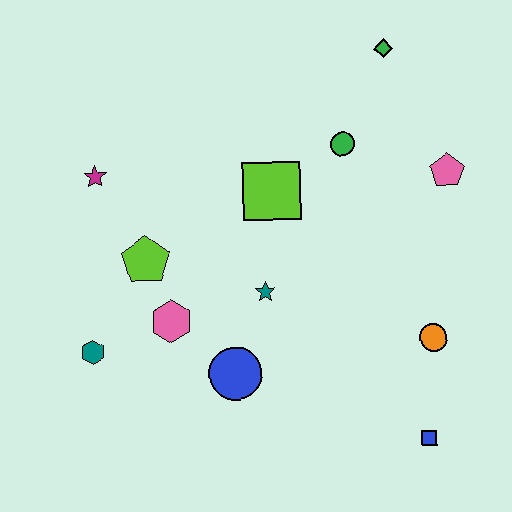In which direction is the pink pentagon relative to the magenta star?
The pink pentagon is to the right of the magenta star.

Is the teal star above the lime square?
No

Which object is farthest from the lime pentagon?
The blue square is farthest from the lime pentagon.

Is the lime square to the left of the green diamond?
Yes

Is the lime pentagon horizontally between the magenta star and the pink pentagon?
Yes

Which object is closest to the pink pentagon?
The green circle is closest to the pink pentagon.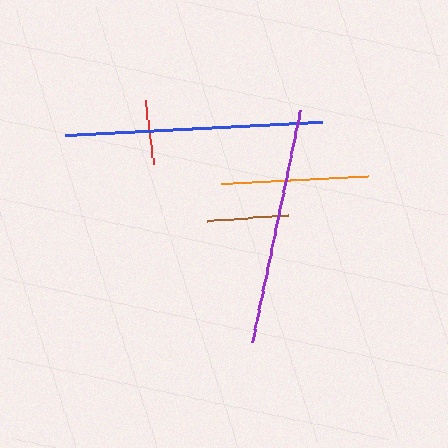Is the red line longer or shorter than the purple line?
The purple line is longer than the red line.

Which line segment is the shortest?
The red line is the shortest at approximately 64 pixels.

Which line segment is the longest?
The blue line is the longest at approximately 257 pixels.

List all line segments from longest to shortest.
From longest to shortest: blue, purple, orange, brown, red.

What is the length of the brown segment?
The brown segment is approximately 81 pixels long.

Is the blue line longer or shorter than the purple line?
The blue line is longer than the purple line.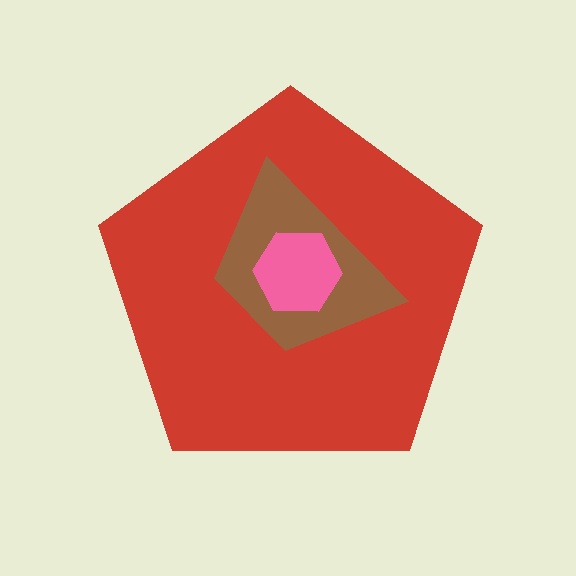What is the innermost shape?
The pink hexagon.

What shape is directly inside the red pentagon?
The brown trapezoid.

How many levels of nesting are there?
3.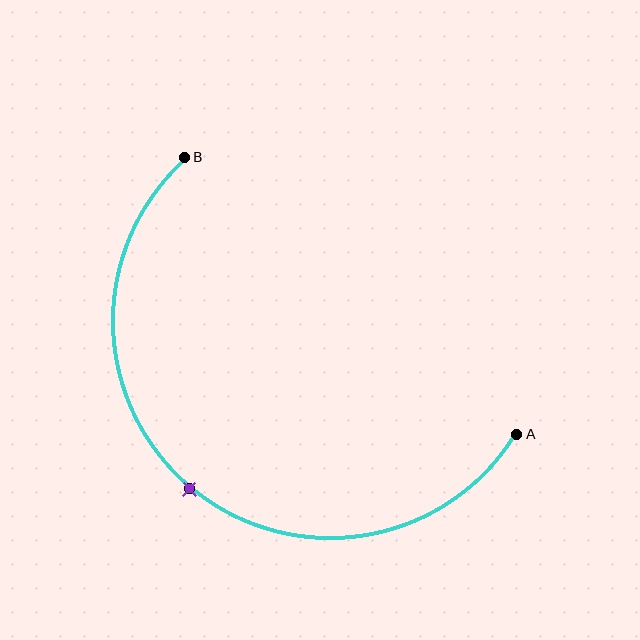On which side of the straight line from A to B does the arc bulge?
The arc bulges below and to the left of the straight line connecting A and B.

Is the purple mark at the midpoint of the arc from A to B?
Yes. The purple mark lies on the arc at equal arc-length from both A and B — it is the arc midpoint.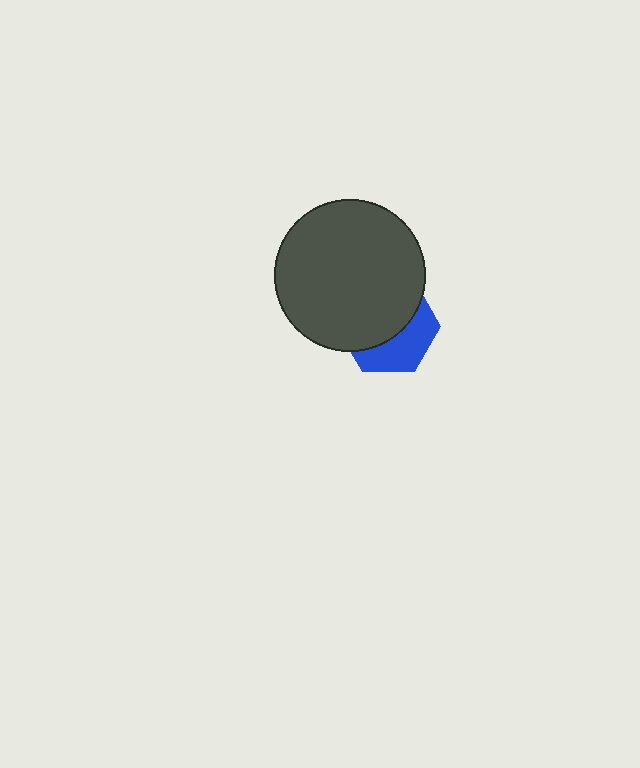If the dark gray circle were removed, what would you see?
You would see the complete blue hexagon.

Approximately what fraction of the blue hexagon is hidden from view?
Roughly 60% of the blue hexagon is hidden behind the dark gray circle.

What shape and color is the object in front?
The object in front is a dark gray circle.